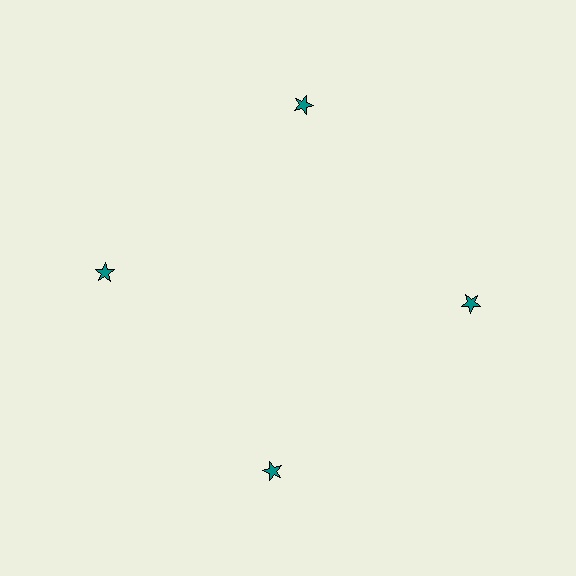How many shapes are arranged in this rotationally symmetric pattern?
There are 4 shapes, arranged in 4 groups of 1.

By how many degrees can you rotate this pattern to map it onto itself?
The pattern maps onto itself every 90 degrees of rotation.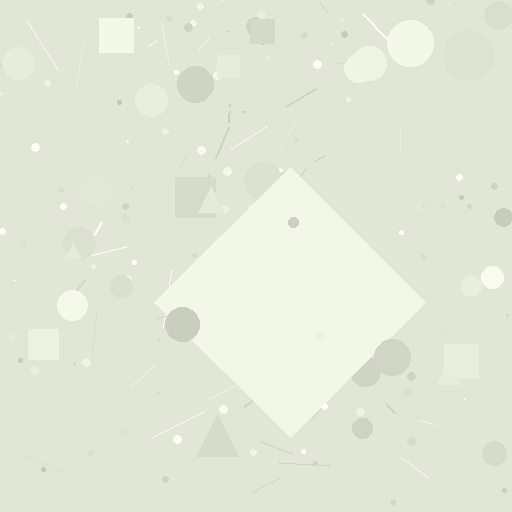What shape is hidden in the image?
A diamond is hidden in the image.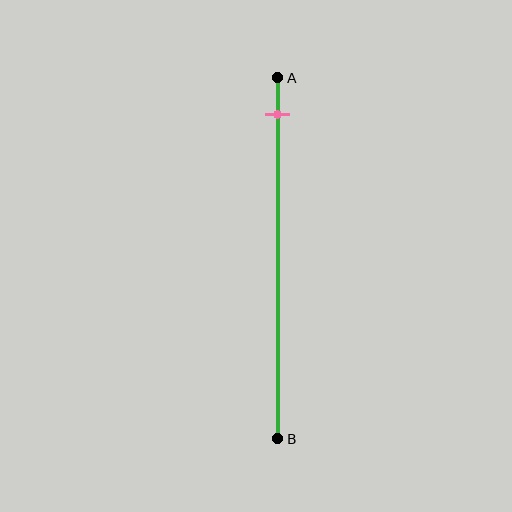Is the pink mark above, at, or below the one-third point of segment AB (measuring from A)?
The pink mark is above the one-third point of segment AB.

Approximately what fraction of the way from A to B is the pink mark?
The pink mark is approximately 10% of the way from A to B.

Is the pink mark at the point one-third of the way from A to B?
No, the mark is at about 10% from A, not at the 33% one-third point.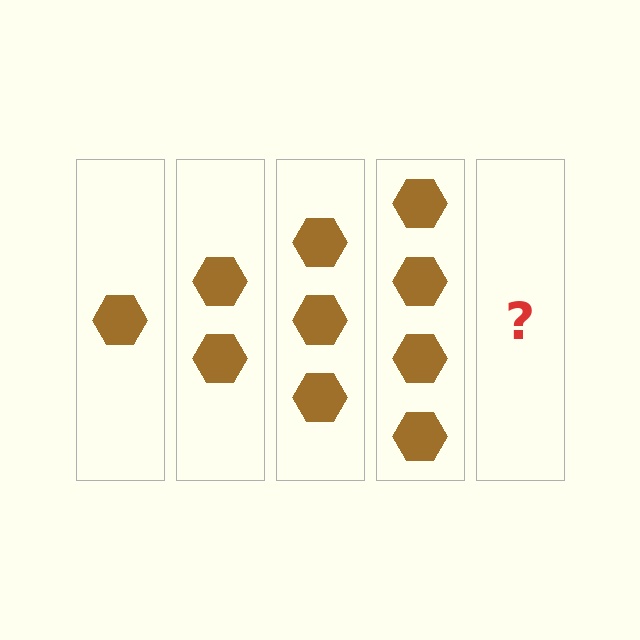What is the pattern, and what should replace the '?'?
The pattern is that each step adds one more hexagon. The '?' should be 5 hexagons.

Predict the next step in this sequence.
The next step is 5 hexagons.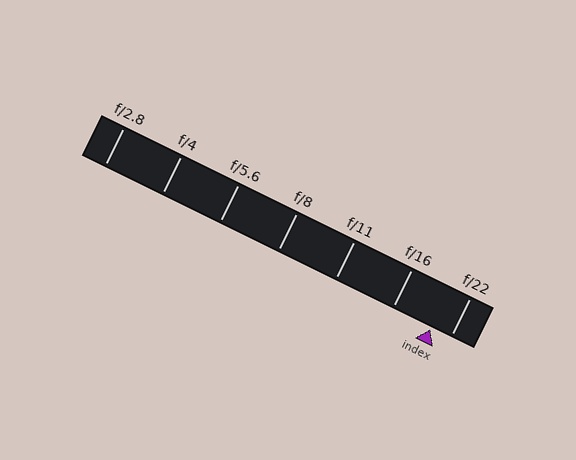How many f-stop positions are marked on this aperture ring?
There are 7 f-stop positions marked.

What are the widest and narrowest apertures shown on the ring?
The widest aperture shown is f/2.8 and the narrowest is f/22.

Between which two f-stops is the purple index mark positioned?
The index mark is between f/16 and f/22.